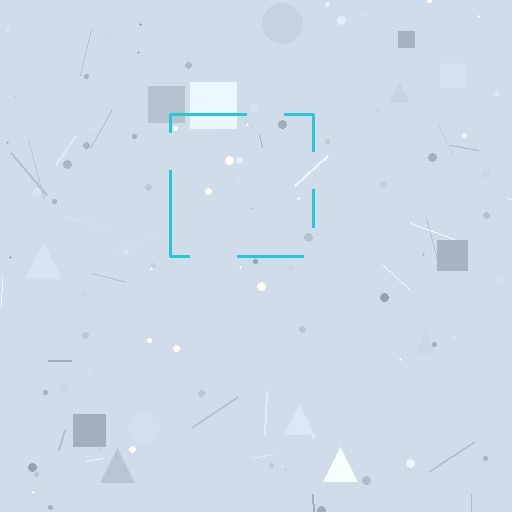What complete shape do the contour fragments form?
The contour fragments form a square.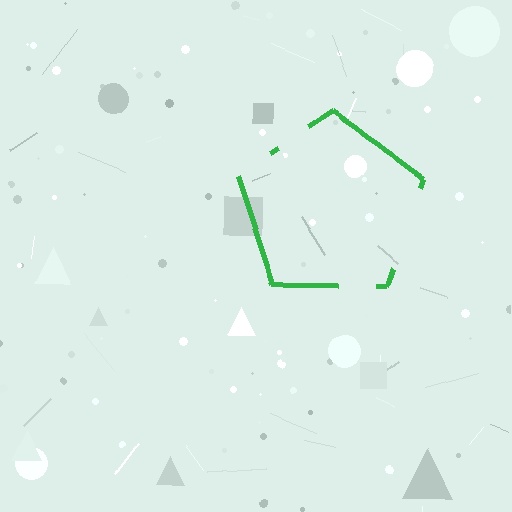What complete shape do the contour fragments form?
The contour fragments form a pentagon.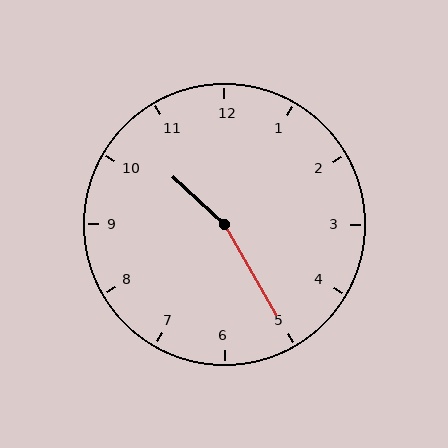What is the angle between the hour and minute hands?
Approximately 162 degrees.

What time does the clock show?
10:25.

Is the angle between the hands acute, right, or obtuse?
It is obtuse.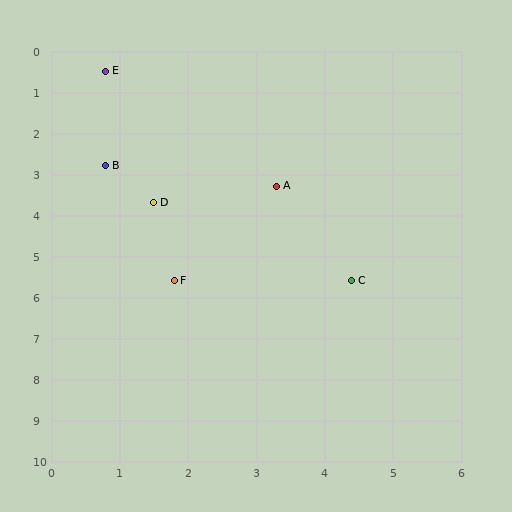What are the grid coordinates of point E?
Point E is at approximately (0.8, 0.5).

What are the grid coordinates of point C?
Point C is at approximately (4.4, 5.6).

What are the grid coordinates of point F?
Point F is at approximately (1.8, 5.6).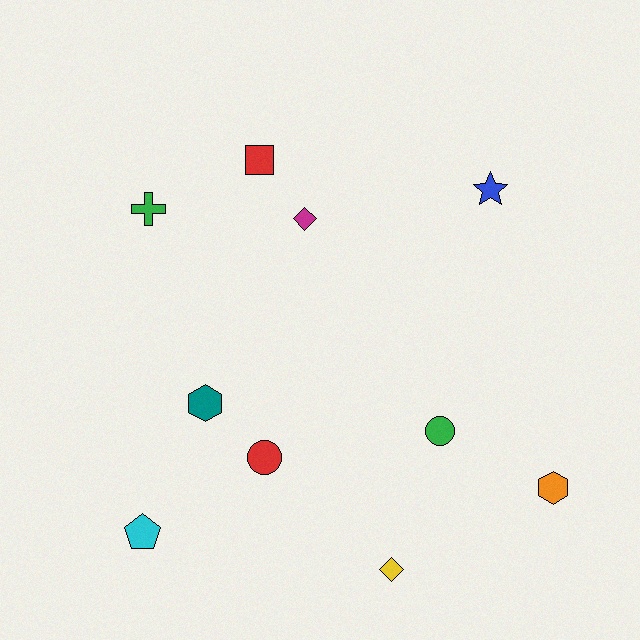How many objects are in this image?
There are 10 objects.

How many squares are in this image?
There is 1 square.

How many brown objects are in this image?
There are no brown objects.